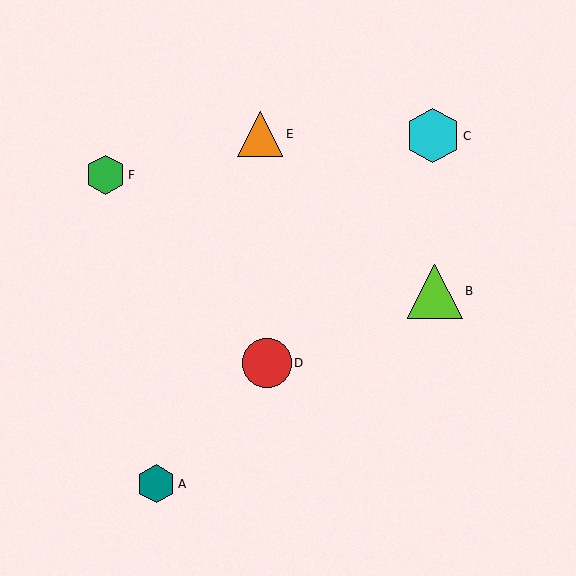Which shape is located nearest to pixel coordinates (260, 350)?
The red circle (labeled D) at (267, 363) is nearest to that location.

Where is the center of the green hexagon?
The center of the green hexagon is at (105, 175).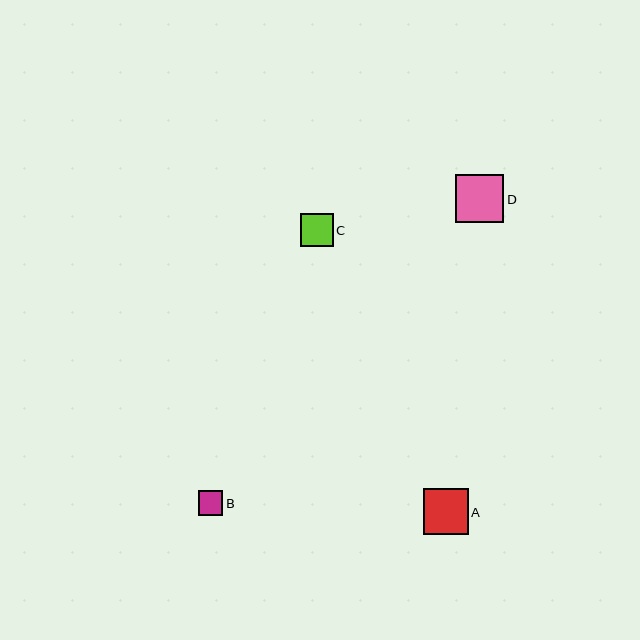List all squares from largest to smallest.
From largest to smallest: D, A, C, B.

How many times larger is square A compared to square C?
Square A is approximately 1.4 times the size of square C.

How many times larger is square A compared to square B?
Square A is approximately 1.8 times the size of square B.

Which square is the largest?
Square D is the largest with a size of approximately 48 pixels.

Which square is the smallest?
Square B is the smallest with a size of approximately 25 pixels.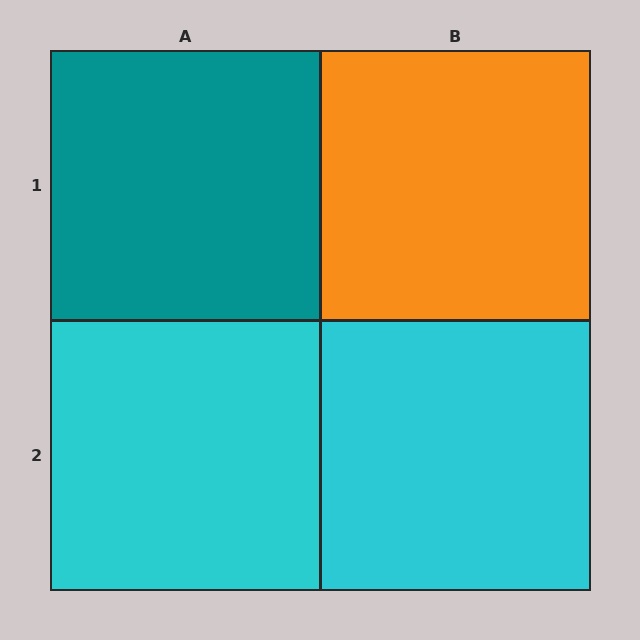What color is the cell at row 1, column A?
Teal.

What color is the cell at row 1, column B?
Orange.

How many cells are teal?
1 cell is teal.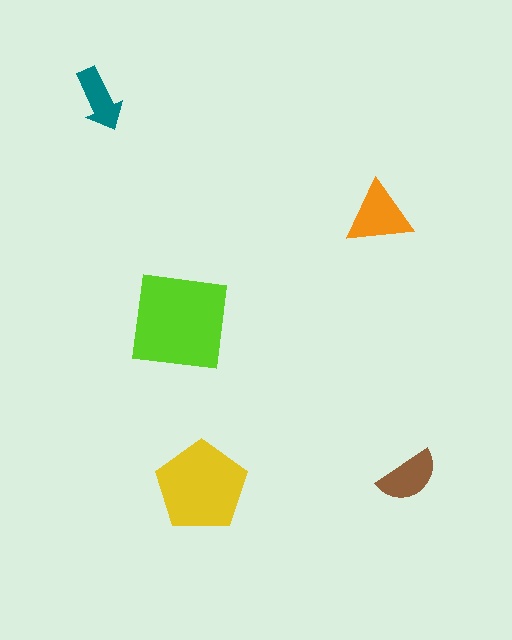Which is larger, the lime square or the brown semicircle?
The lime square.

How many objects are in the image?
There are 5 objects in the image.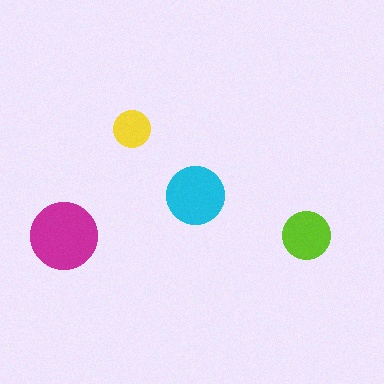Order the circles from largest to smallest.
the magenta one, the cyan one, the lime one, the yellow one.